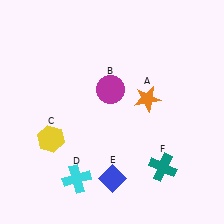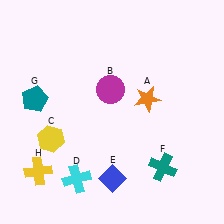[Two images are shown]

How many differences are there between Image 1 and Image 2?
There are 2 differences between the two images.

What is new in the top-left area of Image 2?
A teal pentagon (G) was added in the top-left area of Image 2.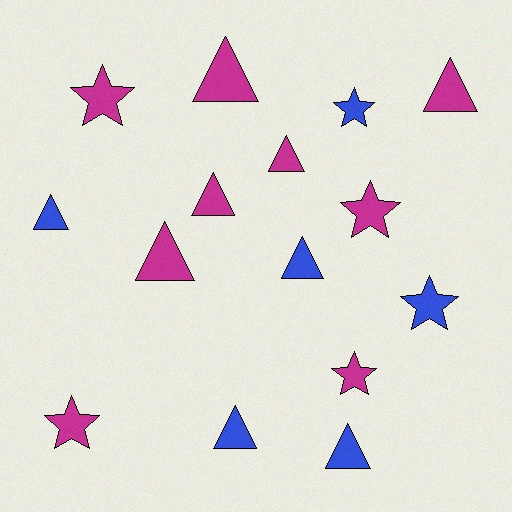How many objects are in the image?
There are 15 objects.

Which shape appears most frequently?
Triangle, with 9 objects.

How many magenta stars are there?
There are 4 magenta stars.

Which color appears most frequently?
Magenta, with 9 objects.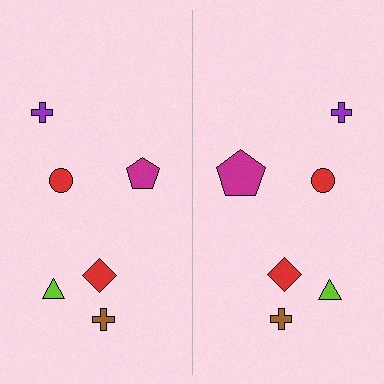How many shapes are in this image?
There are 12 shapes in this image.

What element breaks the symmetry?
The magenta pentagon on the right side has a different size than its mirror counterpart.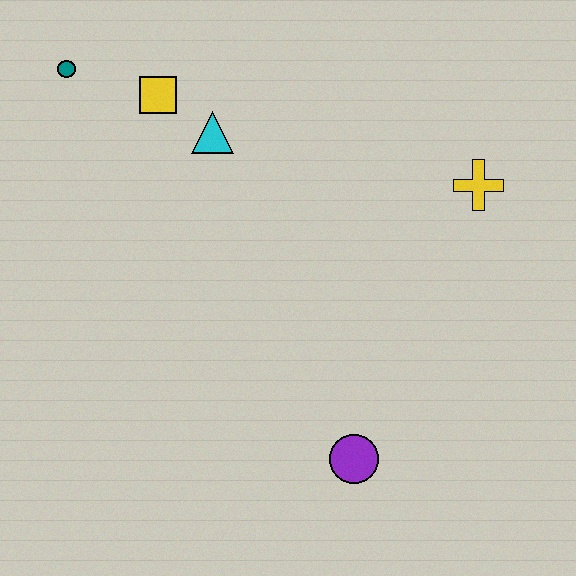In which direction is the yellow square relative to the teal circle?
The yellow square is to the right of the teal circle.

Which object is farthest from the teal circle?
The purple circle is farthest from the teal circle.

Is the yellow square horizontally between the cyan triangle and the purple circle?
No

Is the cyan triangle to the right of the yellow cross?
No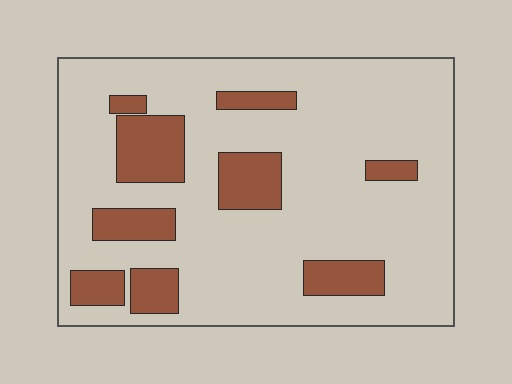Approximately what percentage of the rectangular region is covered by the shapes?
Approximately 20%.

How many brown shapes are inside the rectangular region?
9.